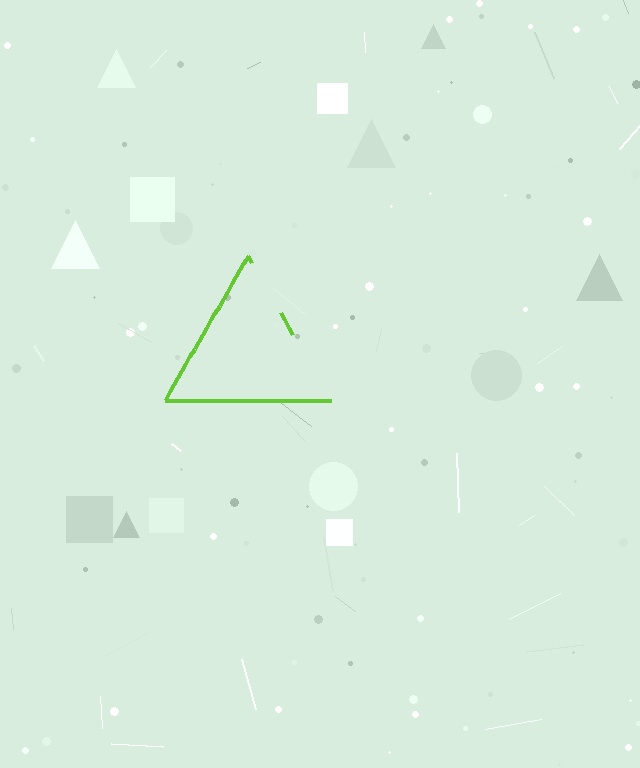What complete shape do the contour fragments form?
The contour fragments form a triangle.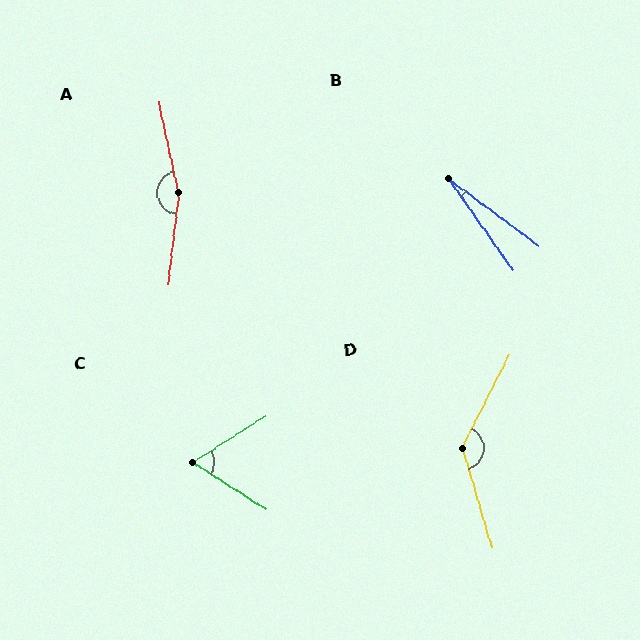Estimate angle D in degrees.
Approximately 136 degrees.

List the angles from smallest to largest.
B (19°), C (65°), D (136°), A (161°).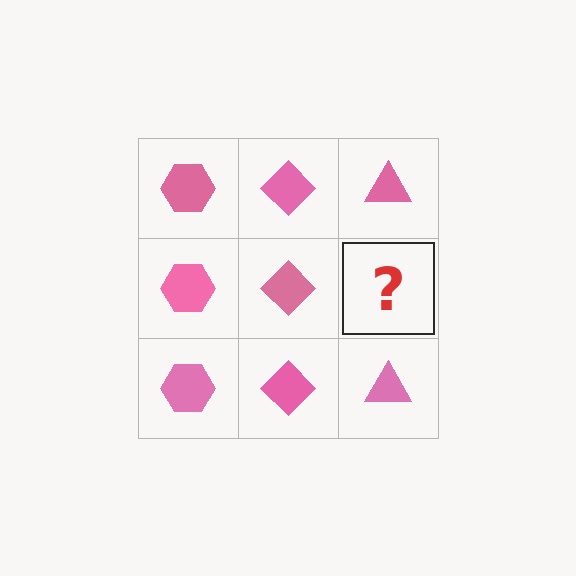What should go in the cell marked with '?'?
The missing cell should contain a pink triangle.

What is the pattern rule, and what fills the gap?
The rule is that each column has a consistent shape. The gap should be filled with a pink triangle.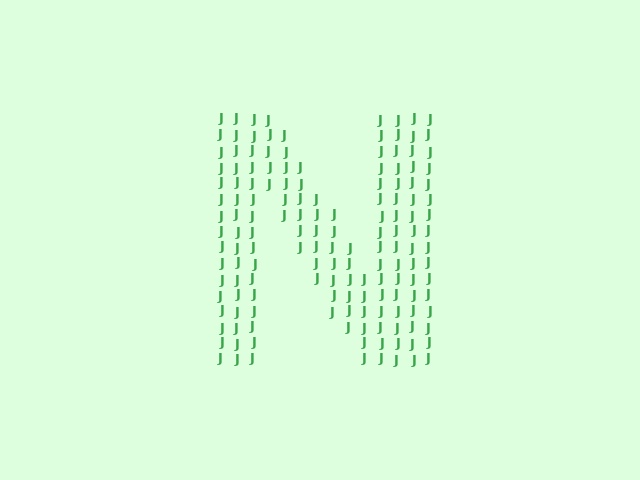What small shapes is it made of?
It is made of small letter J's.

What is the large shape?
The large shape is the letter N.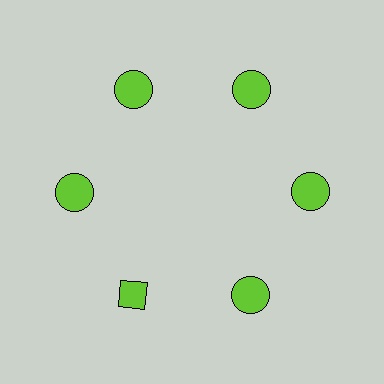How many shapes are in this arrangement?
There are 6 shapes arranged in a ring pattern.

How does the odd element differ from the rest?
It has a different shape: diamond instead of circle.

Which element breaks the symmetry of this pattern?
The lime diamond at roughly the 7 o'clock position breaks the symmetry. All other shapes are lime circles.